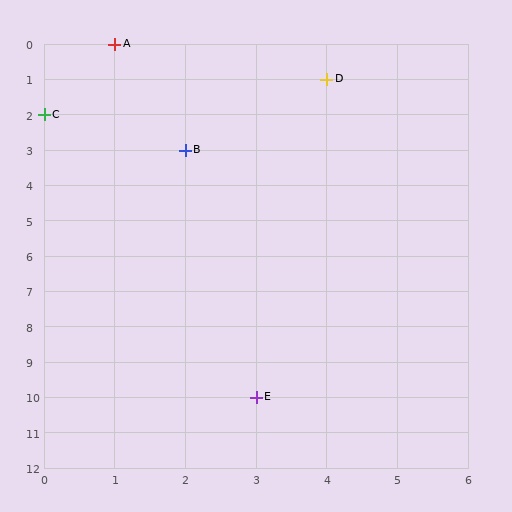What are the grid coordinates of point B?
Point B is at grid coordinates (2, 3).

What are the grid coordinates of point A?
Point A is at grid coordinates (1, 0).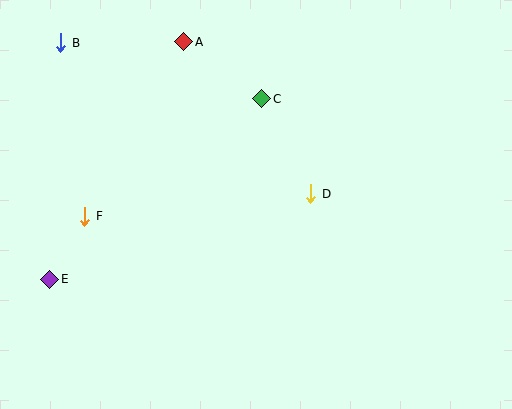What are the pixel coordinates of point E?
Point E is at (50, 279).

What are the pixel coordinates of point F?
Point F is at (85, 216).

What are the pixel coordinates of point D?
Point D is at (311, 194).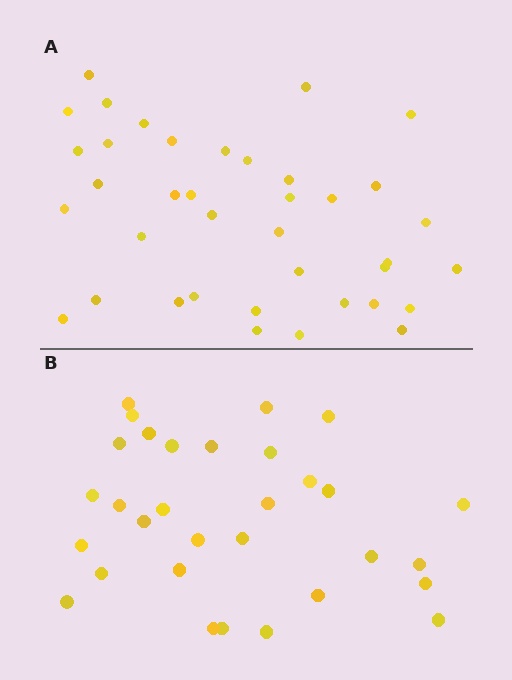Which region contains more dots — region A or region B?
Region A (the top region) has more dots.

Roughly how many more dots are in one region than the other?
Region A has roughly 8 or so more dots than region B.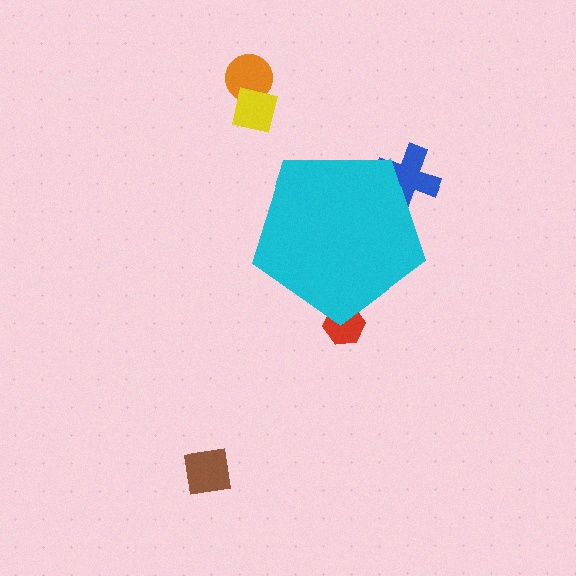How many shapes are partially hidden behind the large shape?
2 shapes are partially hidden.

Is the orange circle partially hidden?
No, the orange circle is fully visible.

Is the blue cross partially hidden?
Yes, the blue cross is partially hidden behind the cyan pentagon.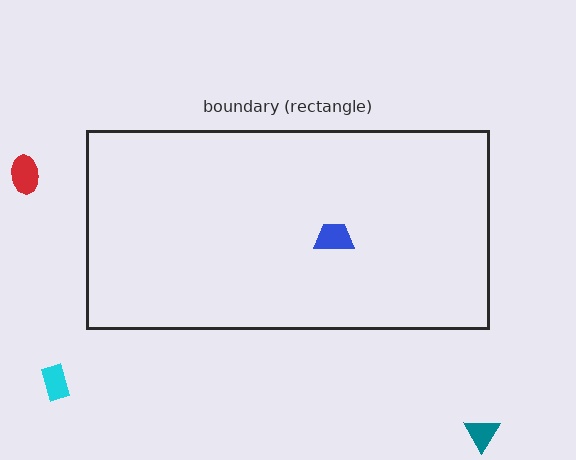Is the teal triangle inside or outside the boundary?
Outside.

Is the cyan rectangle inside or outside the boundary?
Outside.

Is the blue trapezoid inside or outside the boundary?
Inside.